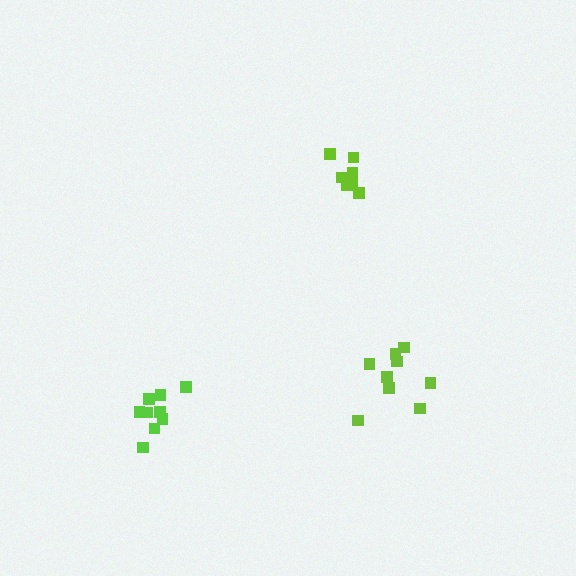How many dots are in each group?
Group 1: 7 dots, Group 2: 9 dots, Group 3: 9 dots (25 total).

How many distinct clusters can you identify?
There are 3 distinct clusters.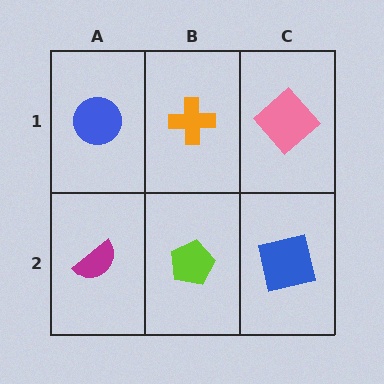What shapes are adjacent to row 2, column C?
A pink diamond (row 1, column C), a lime pentagon (row 2, column B).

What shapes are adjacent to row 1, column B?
A lime pentagon (row 2, column B), a blue circle (row 1, column A), a pink diamond (row 1, column C).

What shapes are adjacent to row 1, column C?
A blue square (row 2, column C), an orange cross (row 1, column B).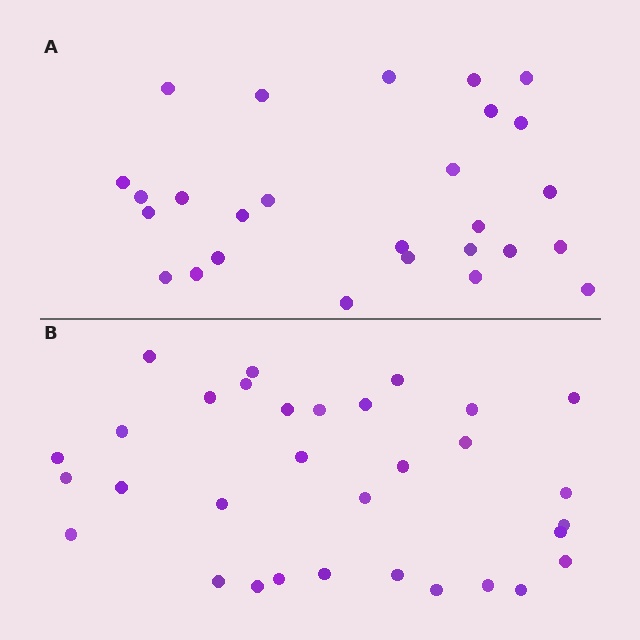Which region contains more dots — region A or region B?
Region B (the bottom region) has more dots.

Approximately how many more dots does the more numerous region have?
Region B has about 5 more dots than region A.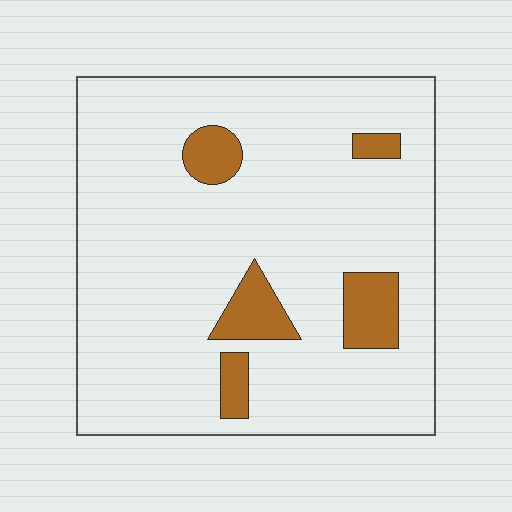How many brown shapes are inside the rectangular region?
5.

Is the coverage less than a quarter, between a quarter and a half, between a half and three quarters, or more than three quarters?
Less than a quarter.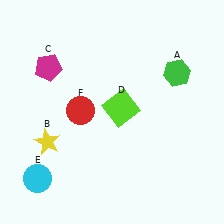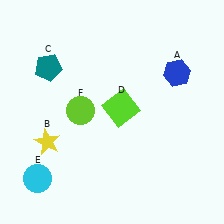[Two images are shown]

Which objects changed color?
A changed from green to blue. C changed from magenta to teal. F changed from red to lime.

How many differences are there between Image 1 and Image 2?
There are 3 differences between the two images.